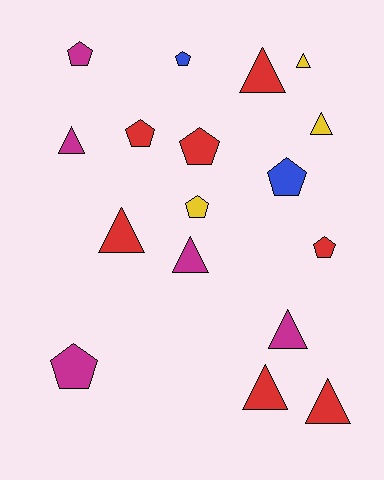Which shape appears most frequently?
Triangle, with 9 objects.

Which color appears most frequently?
Red, with 7 objects.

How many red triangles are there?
There are 4 red triangles.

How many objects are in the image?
There are 17 objects.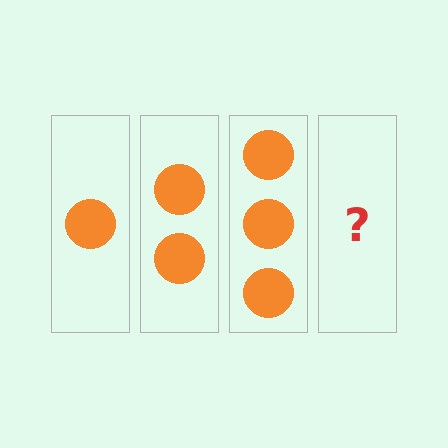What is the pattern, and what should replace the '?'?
The pattern is that each step adds one more circle. The '?' should be 4 circles.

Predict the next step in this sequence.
The next step is 4 circles.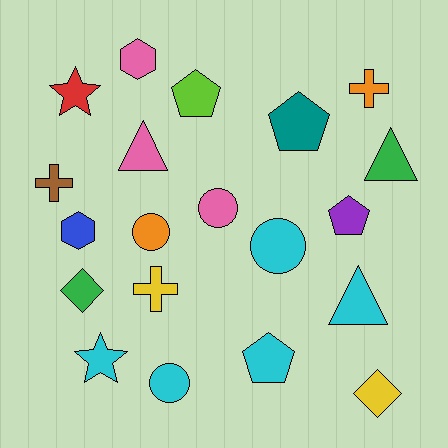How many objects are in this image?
There are 20 objects.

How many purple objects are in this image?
There is 1 purple object.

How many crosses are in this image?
There are 3 crosses.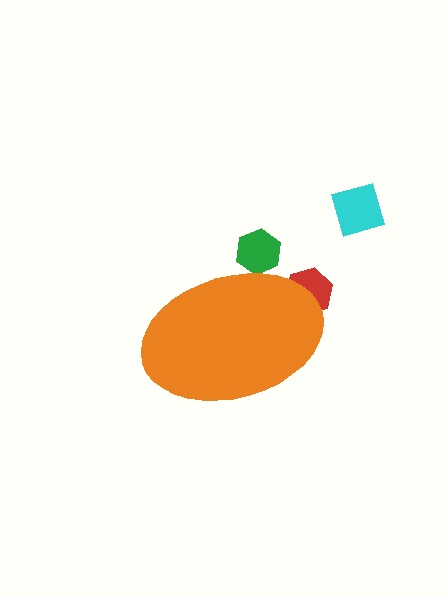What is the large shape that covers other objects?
An orange ellipse.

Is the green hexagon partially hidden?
Yes, the green hexagon is partially hidden behind the orange ellipse.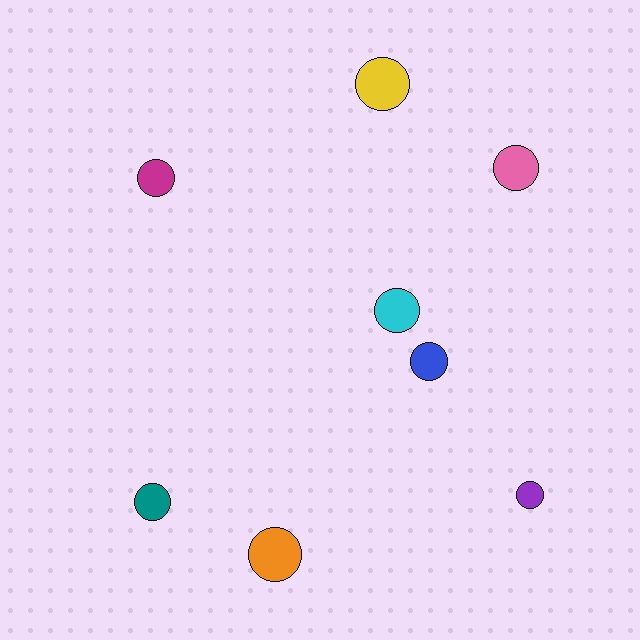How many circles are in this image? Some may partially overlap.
There are 8 circles.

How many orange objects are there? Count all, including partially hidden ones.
There is 1 orange object.